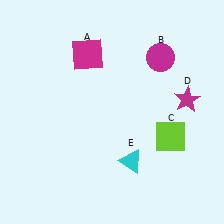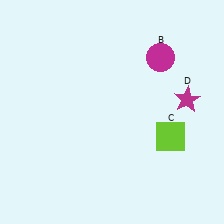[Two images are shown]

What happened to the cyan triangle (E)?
The cyan triangle (E) was removed in Image 2. It was in the bottom-right area of Image 1.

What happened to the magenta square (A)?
The magenta square (A) was removed in Image 2. It was in the top-left area of Image 1.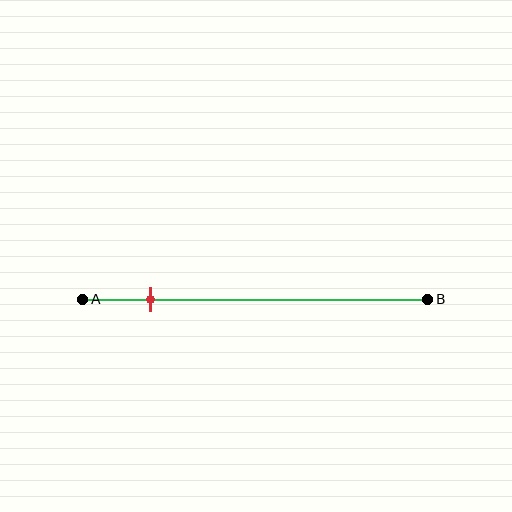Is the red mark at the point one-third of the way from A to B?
No, the mark is at about 20% from A, not at the 33% one-third point.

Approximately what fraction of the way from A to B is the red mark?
The red mark is approximately 20% of the way from A to B.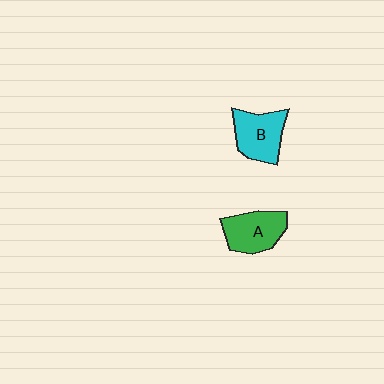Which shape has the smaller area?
Shape A (green).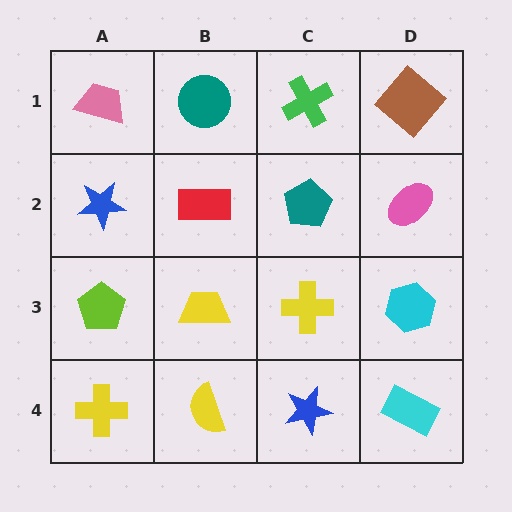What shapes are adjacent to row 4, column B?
A yellow trapezoid (row 3, column B), a yellow cross (row 4, column A), a blue star (row 4, column C).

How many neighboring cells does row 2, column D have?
3.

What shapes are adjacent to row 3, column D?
A pink ellipse (row 2, column D), a cyan rectangle (row 4, column D), a yellow cross (row 3, column C).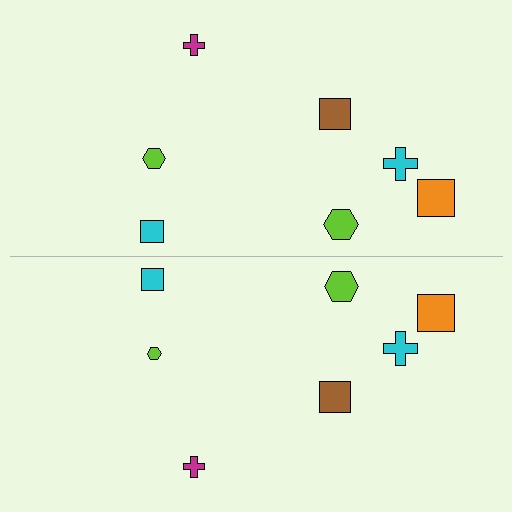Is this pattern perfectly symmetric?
No, the pattern is not perfectly symmetric. The lime hexagon on the bottom side has a different size than its mirror counterpart.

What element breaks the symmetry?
The lime hexagon on the bottom side has a different size than its mirror counterpart.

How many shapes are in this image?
There are 14 shapes in this image.